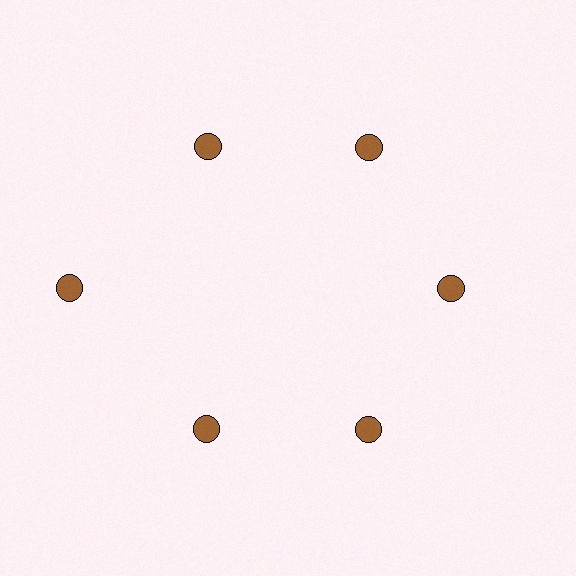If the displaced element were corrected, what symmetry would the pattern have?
It would have 6-fold rotational symmetry — the pattern would map onto itself every 60 degrees.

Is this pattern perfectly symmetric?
No. The 6 brown circles are arranged in a ring, but one element near the 9 o'clock position is pushed outward from the center, breaking the 6-fold rotational symmetry.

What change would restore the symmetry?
The symmetry would be restored by moving it inward, back onto the ring so that all 6 circles sit at equal angles and equal distance from the center.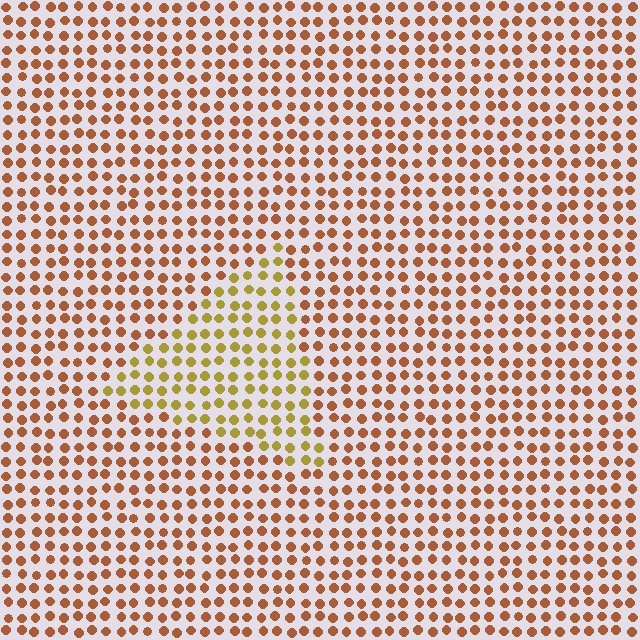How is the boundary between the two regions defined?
The boundary is defined purely by a slight shift in hue (about 35 degrees). Spacing, size, and orientation are identical on both sides.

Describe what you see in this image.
The image is filled with small brown elements in a uniform arrangement. A triangle-shaped region is visible where the elements are tinted to a slightly different hue, forming a subtle color boundary.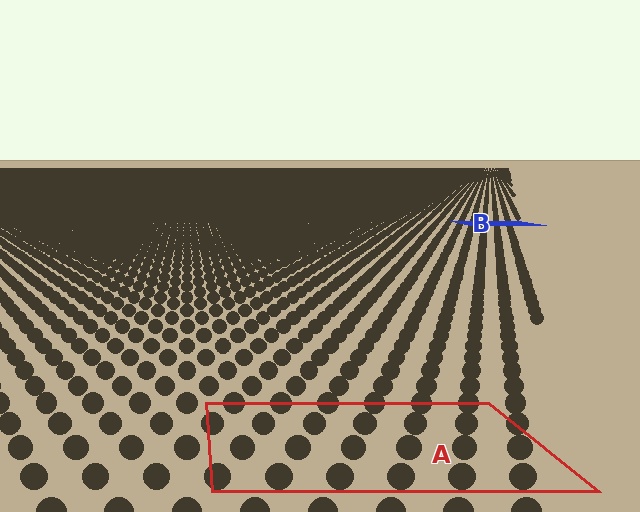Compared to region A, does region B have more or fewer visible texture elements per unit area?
Region B has more texture elements per unit area — they are packed more densely because it is farther away.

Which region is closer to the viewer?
Region A is closer. The texture elements there are larger and more spread out.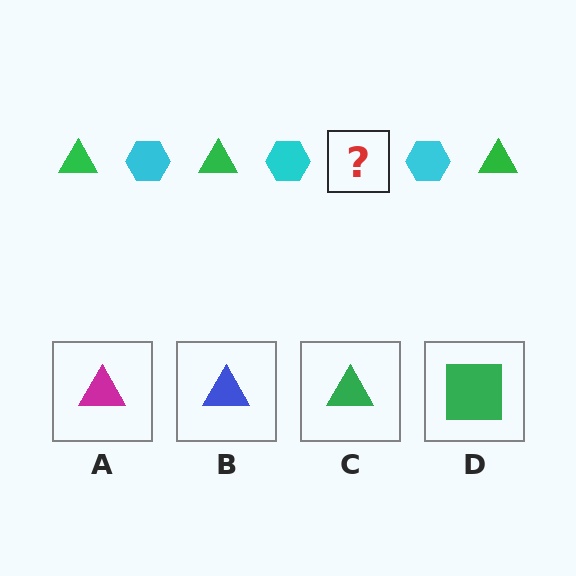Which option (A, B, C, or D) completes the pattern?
C.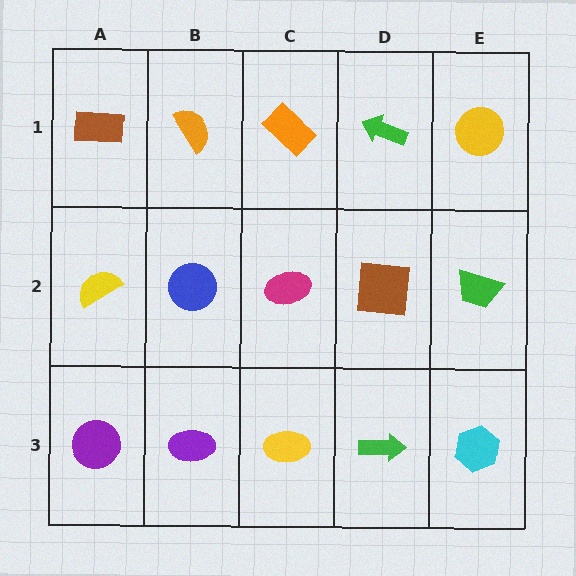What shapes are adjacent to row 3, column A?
A yellow semicircle (row 2, column A), a purple ellipse (row 3, column B).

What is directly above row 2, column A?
A brown rectangle.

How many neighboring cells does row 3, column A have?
2.